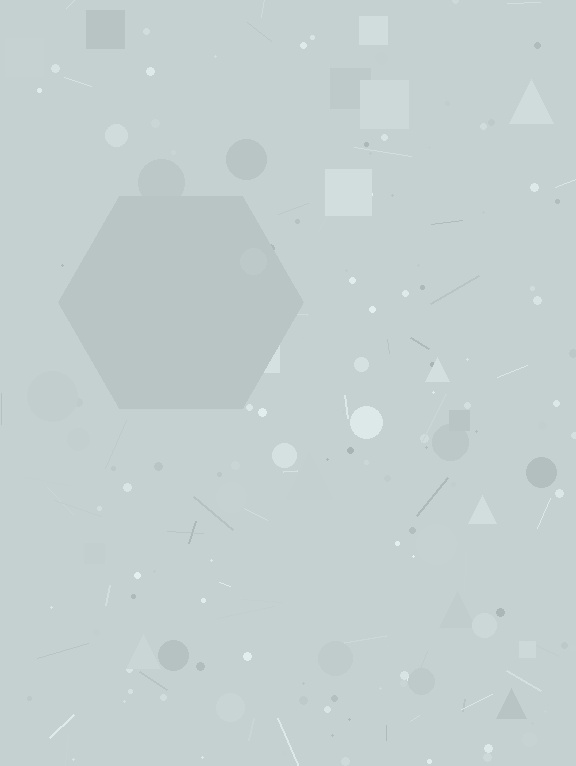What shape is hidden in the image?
A hexagon is hidden in the image.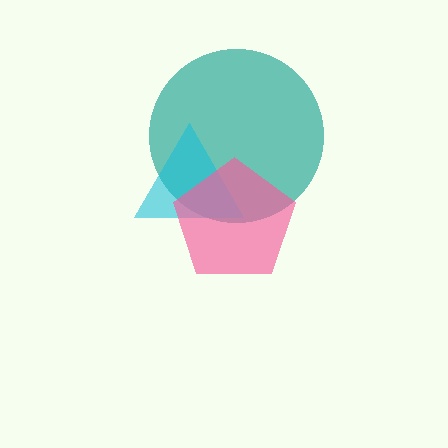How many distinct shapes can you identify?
There are 3 distinct shapes: a teal circle, a cyan triangle, a pink pentagon.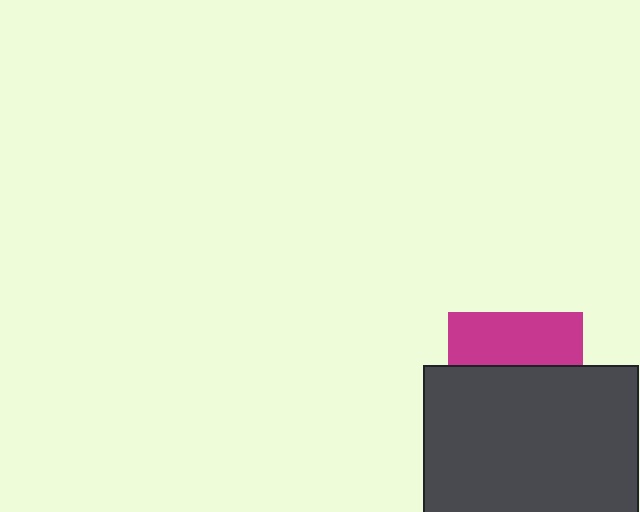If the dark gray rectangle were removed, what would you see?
You would see the complete magenta square.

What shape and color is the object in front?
The object in front is a dark gray rectangle.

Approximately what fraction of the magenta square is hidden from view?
Roughly 60% of the magenta square is hidden behind the dark gray rectangle.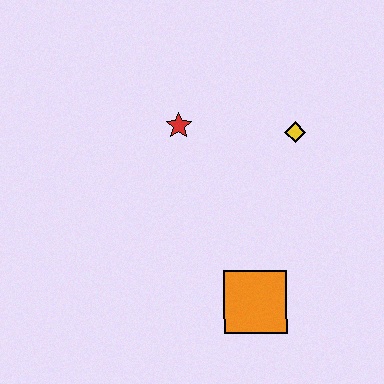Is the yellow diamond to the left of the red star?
No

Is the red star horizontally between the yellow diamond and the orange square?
No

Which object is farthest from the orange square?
The red star is farthest from the orange square.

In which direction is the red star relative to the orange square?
The red star is above the orange square.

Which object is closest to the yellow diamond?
The red star is closest to the yellow diamond.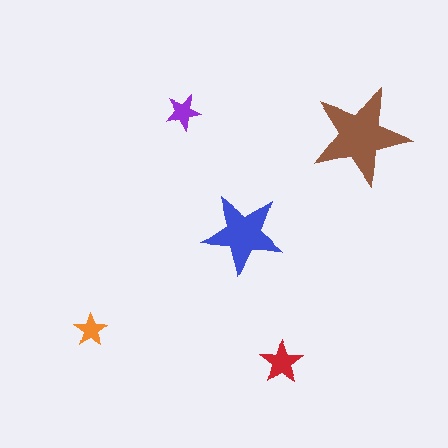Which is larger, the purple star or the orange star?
The purple one.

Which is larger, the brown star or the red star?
The brown one.